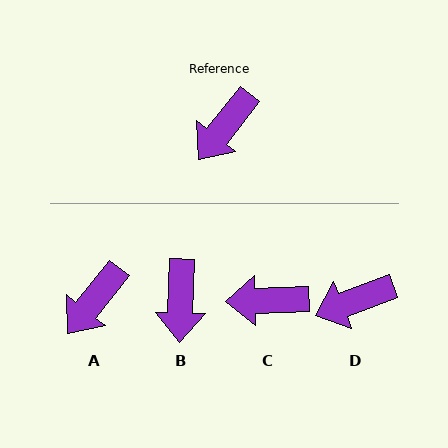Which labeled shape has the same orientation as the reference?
A.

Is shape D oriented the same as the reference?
No, it is off by about 31 degrees.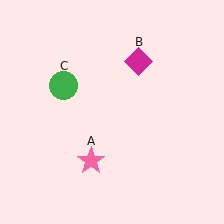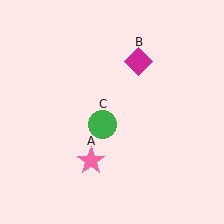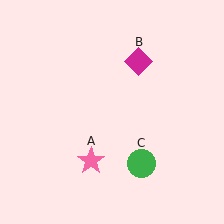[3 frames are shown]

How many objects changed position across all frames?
1 object changed position: green circle (object C).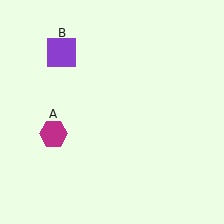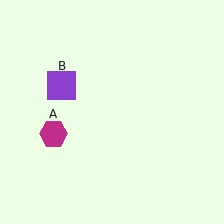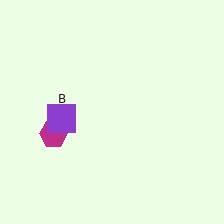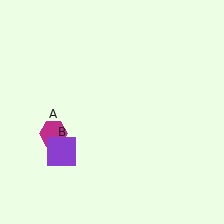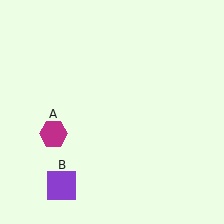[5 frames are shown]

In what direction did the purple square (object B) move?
The purple square (object B) moved down.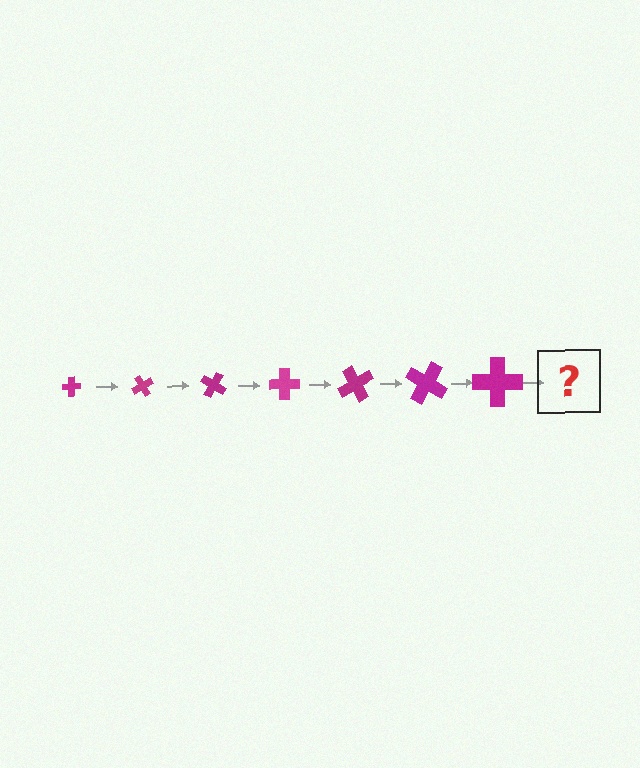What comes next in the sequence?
The next element should be a cross, larger than the previous one and rotated 420 degrees from the start.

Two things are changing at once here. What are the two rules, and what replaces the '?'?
The two rules are that the cross grows larger each step and it rotates 60 degrees each step. The '?' should be a cross, larger than the previous one and rotated 420 degrees from the start.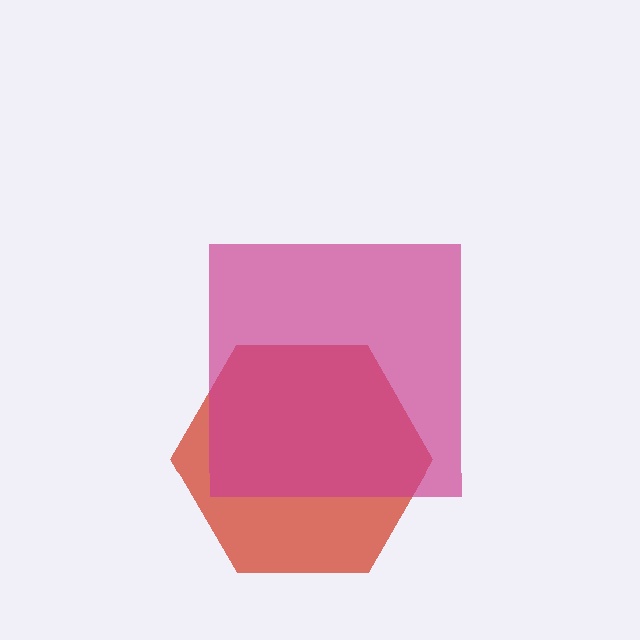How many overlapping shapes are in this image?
There are 2 overlapping shapes in the image.